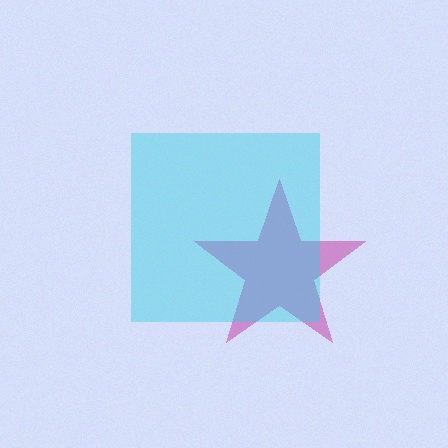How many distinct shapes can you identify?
There are 2 distinct shapes: a magenta star, a cyan square.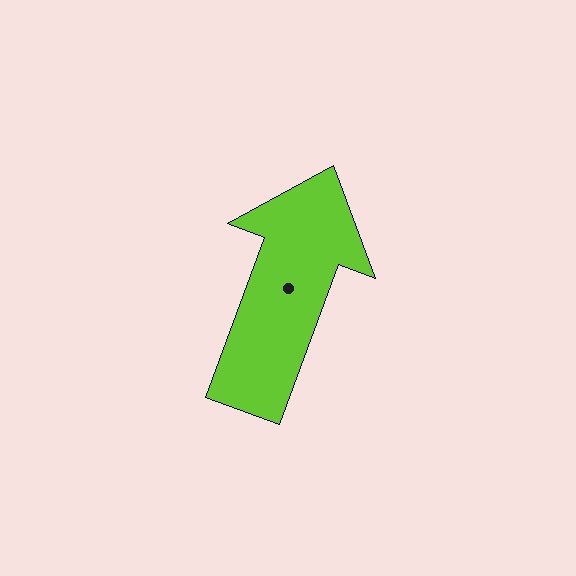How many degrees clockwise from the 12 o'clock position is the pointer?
Approximately 20 degrees.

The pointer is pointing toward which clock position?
Roughly 1 o'clock.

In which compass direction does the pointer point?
North.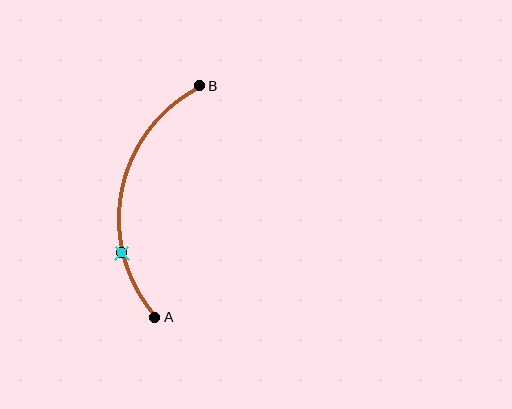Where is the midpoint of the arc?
The arc midpoint is the point on the curve farthest from the straight line joining A and B. It sits to the left of that line.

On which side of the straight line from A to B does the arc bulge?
The arc bulges to the left of the straight line connecting A and B.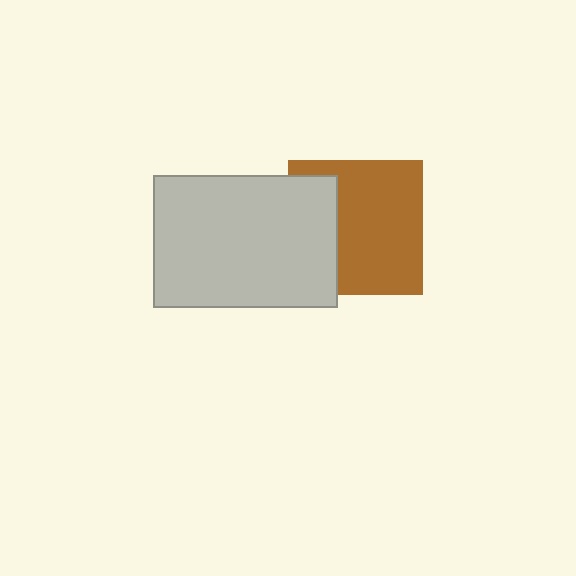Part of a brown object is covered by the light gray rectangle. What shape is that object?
It is a square.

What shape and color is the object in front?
The object in front is a light gray rectangle.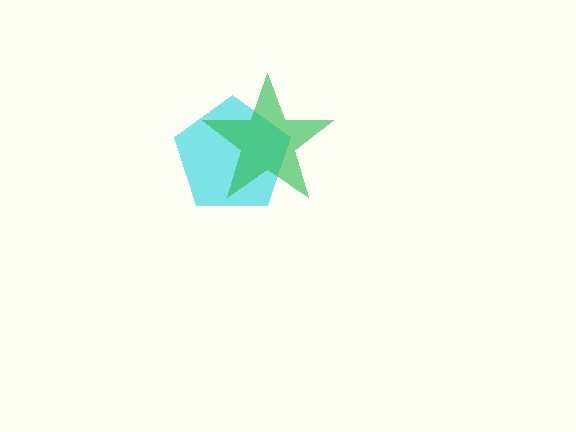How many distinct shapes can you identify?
There are 2 distinct shapes: a cyan pentagon, a green star.